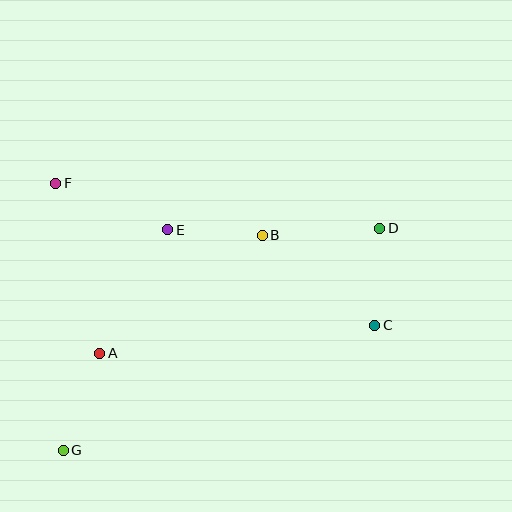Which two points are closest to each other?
Points B and E are closest to each other.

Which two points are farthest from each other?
Points D and G are farthest from each other.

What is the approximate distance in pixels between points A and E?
The distance between A and E is approximately 141 pixels.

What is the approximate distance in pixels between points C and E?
The distance between C and E is approximately 228 pixels.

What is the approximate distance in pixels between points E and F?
The distance between E and F is approximately 122 pixels.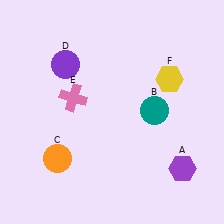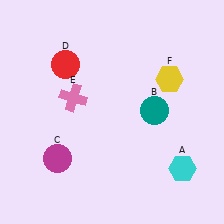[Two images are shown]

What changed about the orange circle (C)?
In Image 1, C is orange. In Image 2, it changed to magenta.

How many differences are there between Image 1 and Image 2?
There are 3 differences between the two images.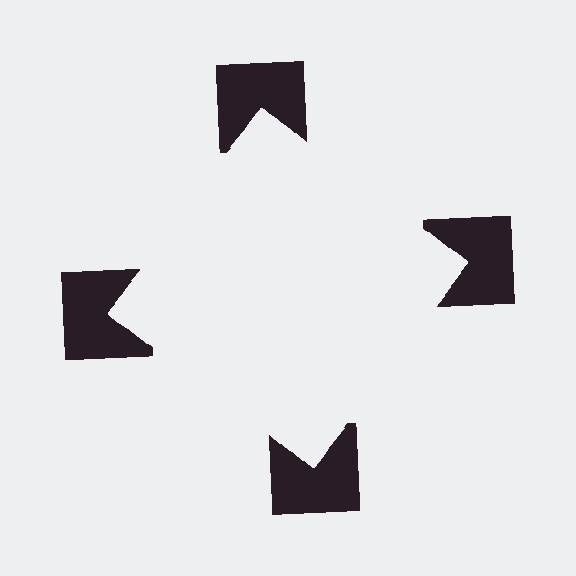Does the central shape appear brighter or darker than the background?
It typically appears slightly brighter than the background, even though no actual brightness change is drawn.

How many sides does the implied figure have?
4 sides.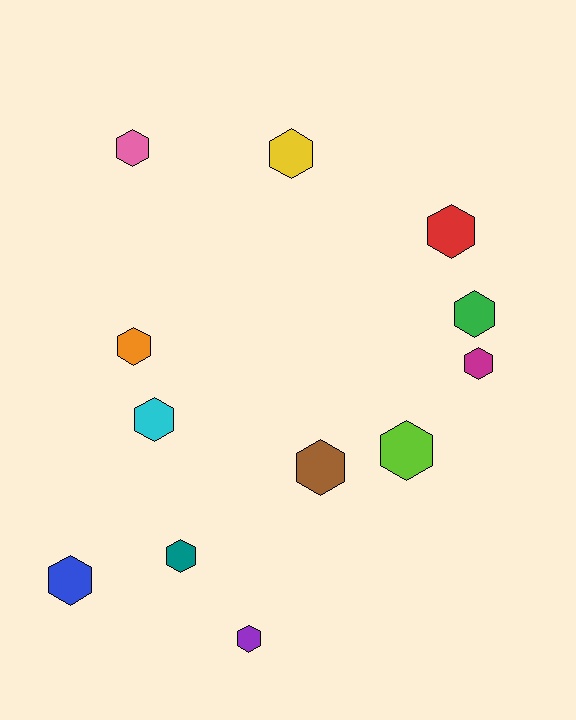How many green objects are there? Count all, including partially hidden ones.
There is 1 green object.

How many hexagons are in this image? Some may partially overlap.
There are 12 hexagons.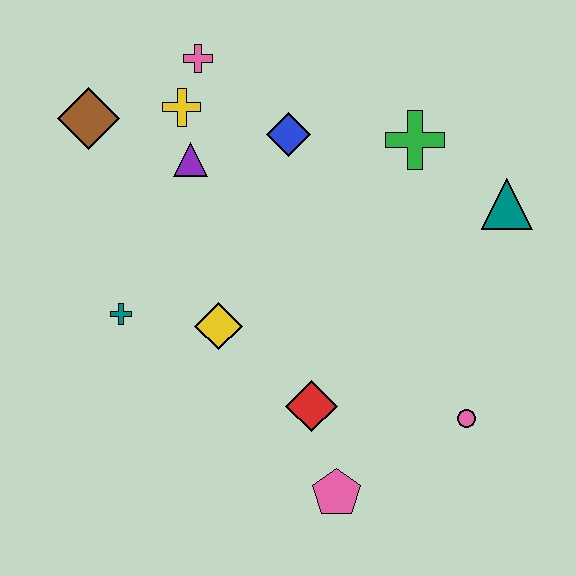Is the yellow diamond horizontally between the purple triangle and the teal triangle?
Yes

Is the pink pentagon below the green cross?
Yes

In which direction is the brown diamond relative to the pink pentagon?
The brown diamond is above the pink pentagon.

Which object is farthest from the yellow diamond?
The teal triangle is farthest from the yellow diamond.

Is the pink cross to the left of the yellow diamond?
Yes